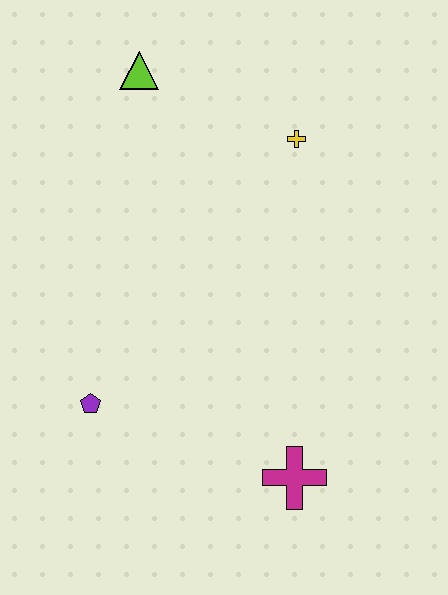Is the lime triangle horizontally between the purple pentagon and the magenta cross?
Yes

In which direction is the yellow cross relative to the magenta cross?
The yellow cross is above the magenta cross.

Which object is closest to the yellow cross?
The lime triangle is closest to the yellow cross.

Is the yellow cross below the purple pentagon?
No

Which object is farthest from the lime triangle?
The magenta cross is farthest from the lime triangle.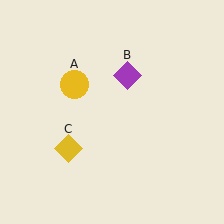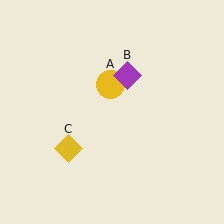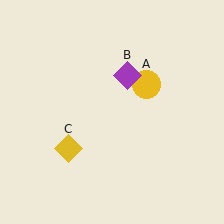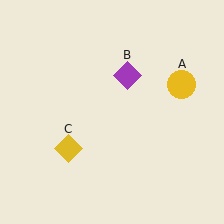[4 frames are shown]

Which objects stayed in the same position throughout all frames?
Purple diamond (object B) and yellow diamond (object C) remained stationary.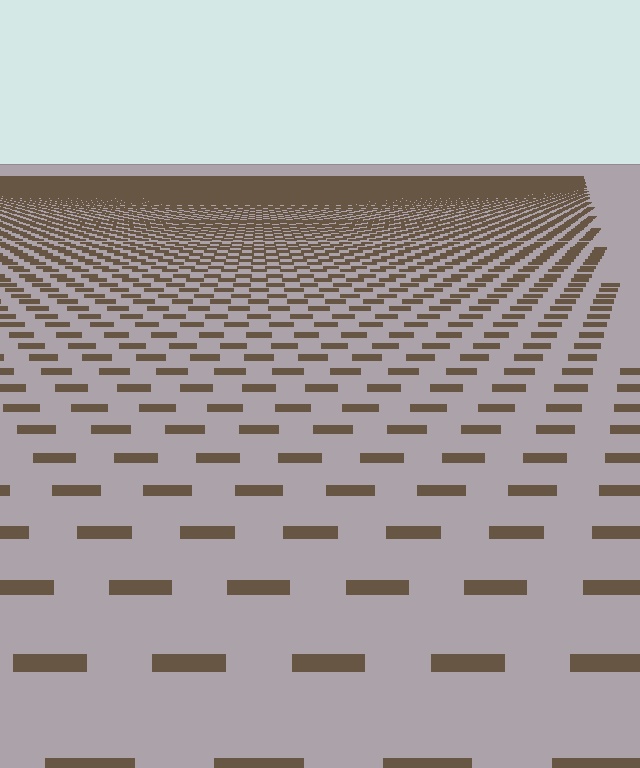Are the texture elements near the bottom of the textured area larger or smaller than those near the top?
Larger. Near the bottom, elements are closer to the viewer and appear at a bigger on-screen size.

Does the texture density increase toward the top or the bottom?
Density increases toward the top.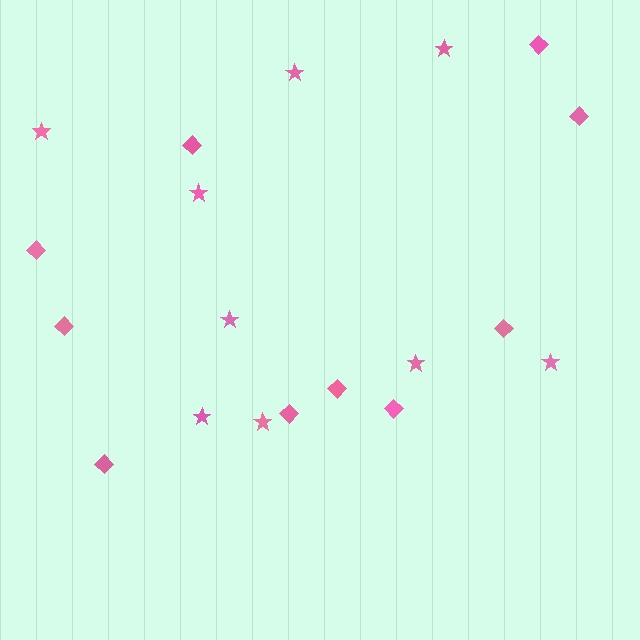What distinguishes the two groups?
There are 2 groups: one group of diamonds (10) and one group of stars (9).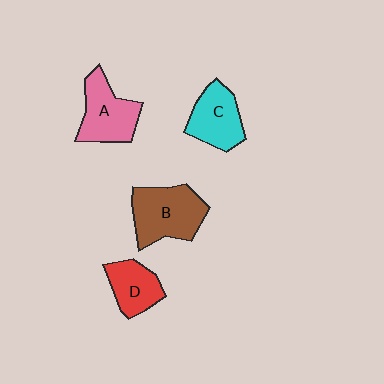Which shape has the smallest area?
Shape D (red).